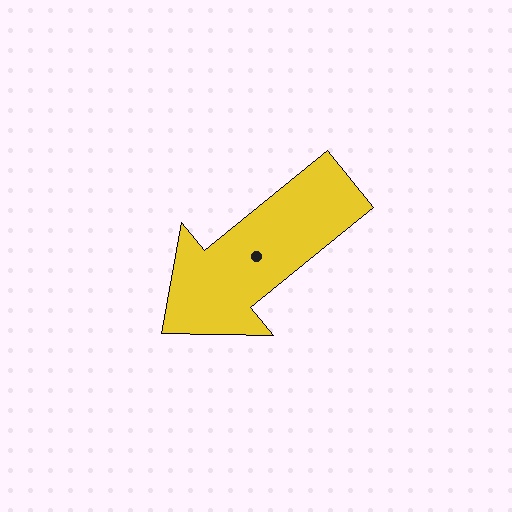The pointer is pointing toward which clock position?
Roughly 8 o'clock.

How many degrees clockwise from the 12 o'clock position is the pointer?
Approximately 231 degrees.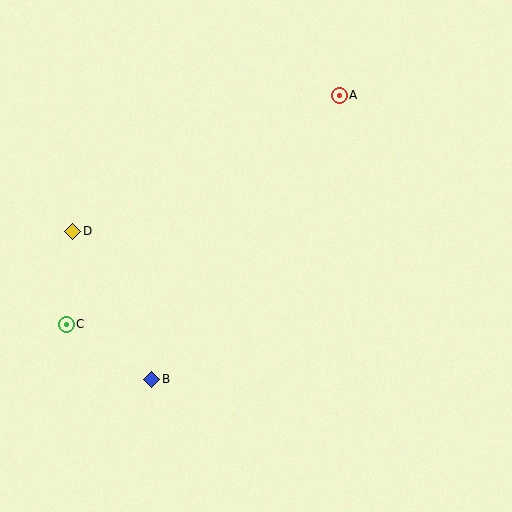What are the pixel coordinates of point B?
Point B is at (152, 379).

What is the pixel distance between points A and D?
The distance between A and D is 299 pixels.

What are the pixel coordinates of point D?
Point D is at (73, 231).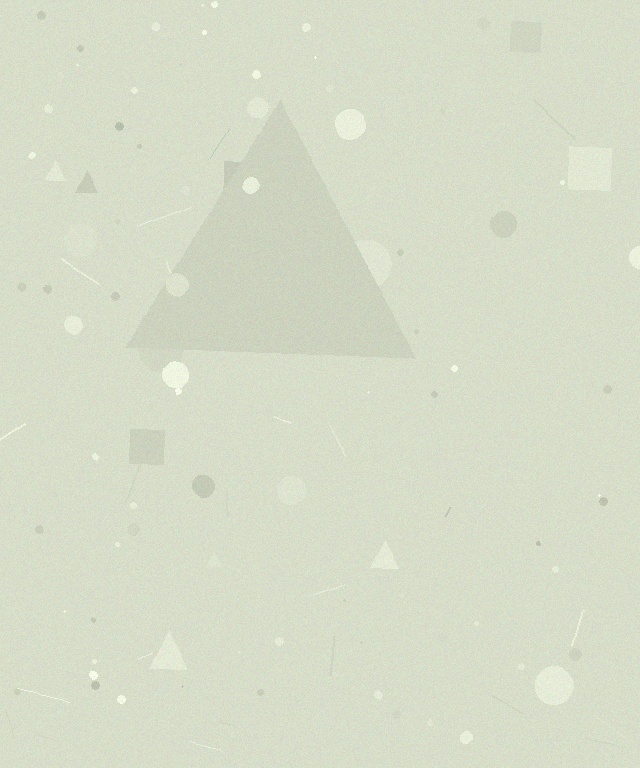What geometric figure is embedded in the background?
A triangle is embedded in the background.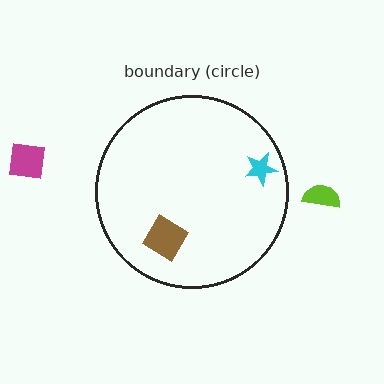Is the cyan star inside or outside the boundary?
Inside.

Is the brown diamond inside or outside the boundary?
Inside.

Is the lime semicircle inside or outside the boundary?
Outside.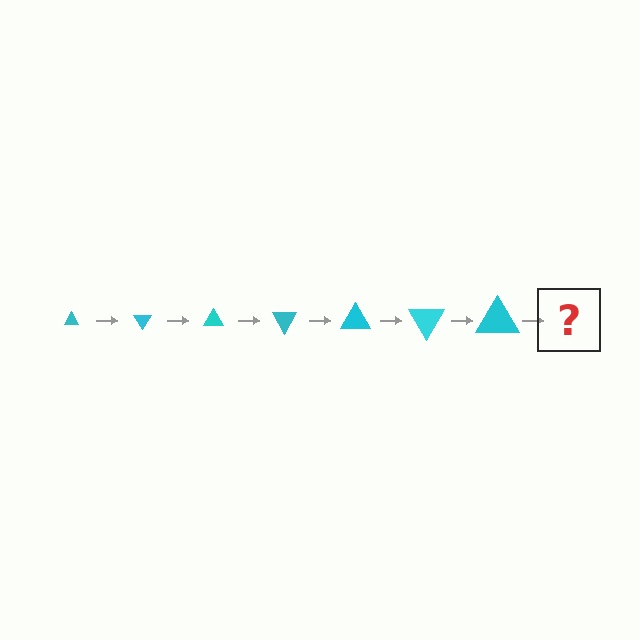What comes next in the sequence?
The next element should be a triangle, larger than the previous one and rotated 420 degrees from the start.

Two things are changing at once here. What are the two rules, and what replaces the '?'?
The two rules are that the triangle grows larger each step and it rotates 60 degrees each step. The '?' should be a triangle, larger than the previous one and rotated 420 degrees from the start.